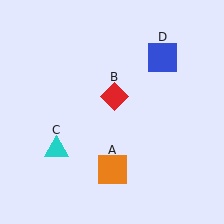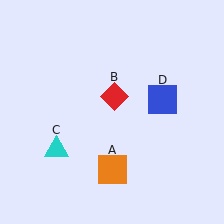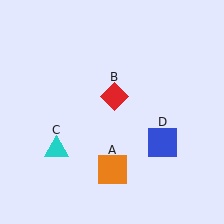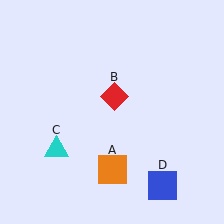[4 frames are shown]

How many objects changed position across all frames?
1 object changed position: blue square (object D).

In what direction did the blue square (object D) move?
The blue square (object D) moved down.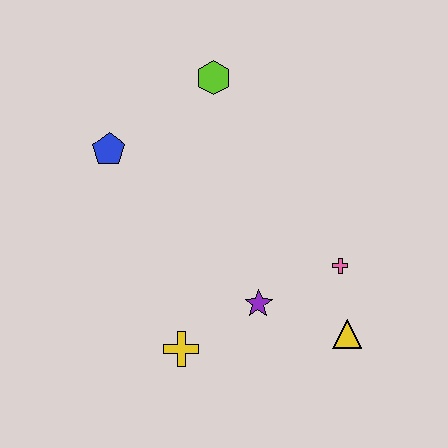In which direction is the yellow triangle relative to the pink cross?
The yellow triangle is below the pink cross.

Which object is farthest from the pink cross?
The blue pentagon is farthest from the pink cross.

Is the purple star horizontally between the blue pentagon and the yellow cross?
No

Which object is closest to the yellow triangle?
The pink cross is closest to the yellow triangle.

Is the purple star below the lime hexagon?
Yes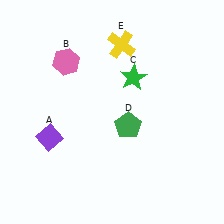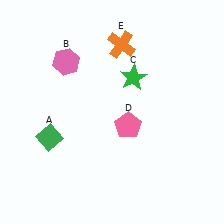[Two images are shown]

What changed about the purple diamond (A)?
In Image 1, A is purple. In Image 2, it changed to green.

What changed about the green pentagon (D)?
In Image 1, D is green. In Image 2, it changed to pink.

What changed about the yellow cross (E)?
In Image 1, E is yellow. In Image 2, it changed to orange.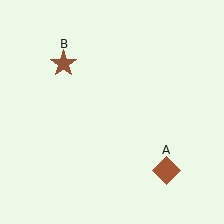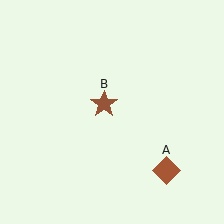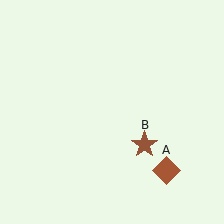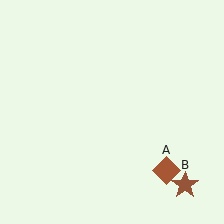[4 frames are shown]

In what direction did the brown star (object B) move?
The brown star (object B) moved down and to the right.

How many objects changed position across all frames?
1 object changed position: brown star (object B).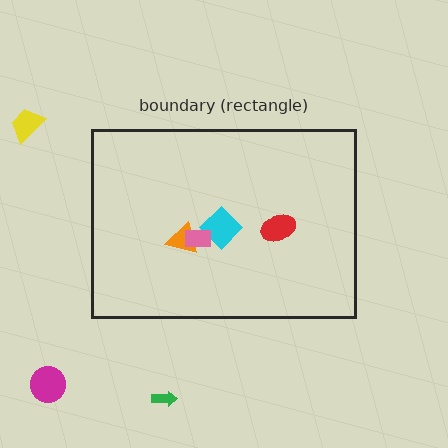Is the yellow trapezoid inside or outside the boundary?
Outside.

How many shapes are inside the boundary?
4 inside, 3 outside.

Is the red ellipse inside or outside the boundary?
Inside.